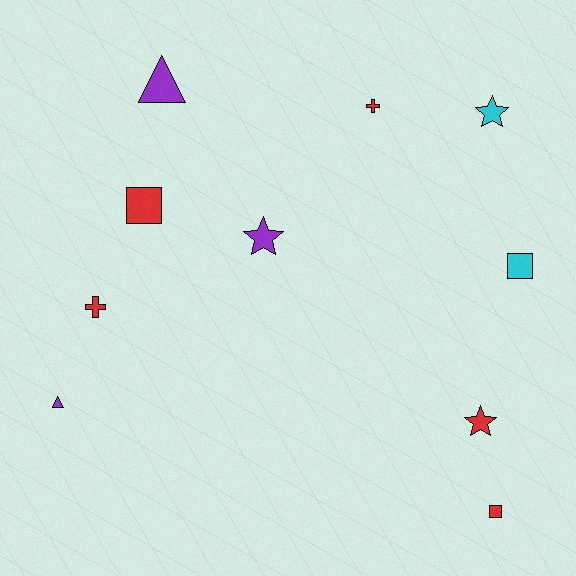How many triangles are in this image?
There are 2 triangles.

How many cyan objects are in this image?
There are 2 cyan objects.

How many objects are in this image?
There are 10 objects.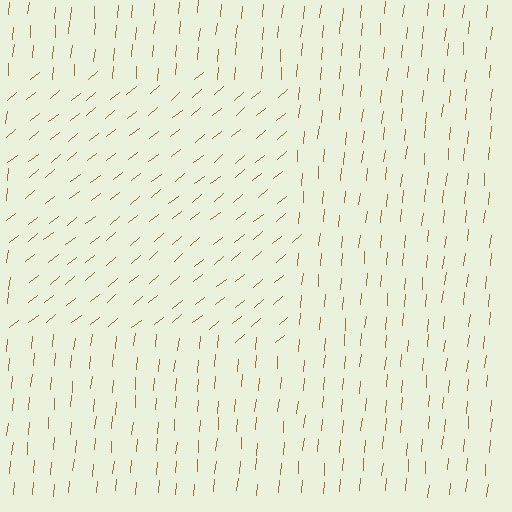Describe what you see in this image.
The image is filled with small brown line segments. A rectangle region in the image has lines oriented differently from the surrounding lines, creating a visible texture boundary.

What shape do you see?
I see a rectangle.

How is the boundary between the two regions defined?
The boundary is defined purely by a change in line orientation (approximately 45 degrees difference). All lines are the same color and thickness.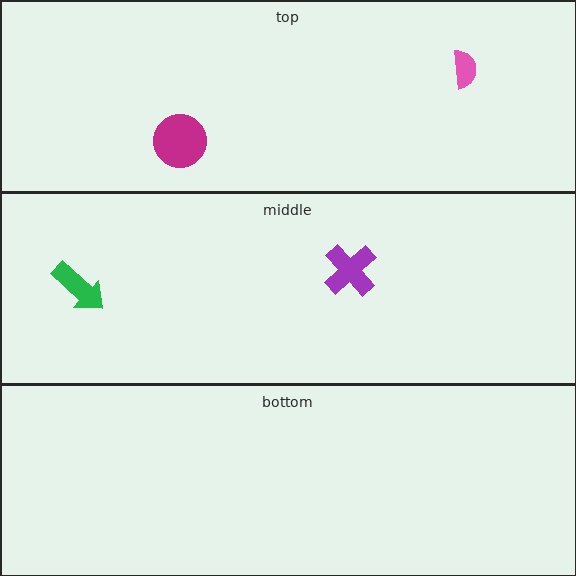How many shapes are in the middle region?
2.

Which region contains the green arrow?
The middle region.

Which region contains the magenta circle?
The top region.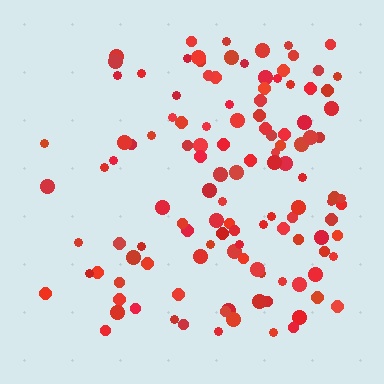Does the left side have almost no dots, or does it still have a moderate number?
Still a moderate number, just noticeably fewer than the right.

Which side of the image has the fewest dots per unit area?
The left.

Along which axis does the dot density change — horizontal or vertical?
Horizontal.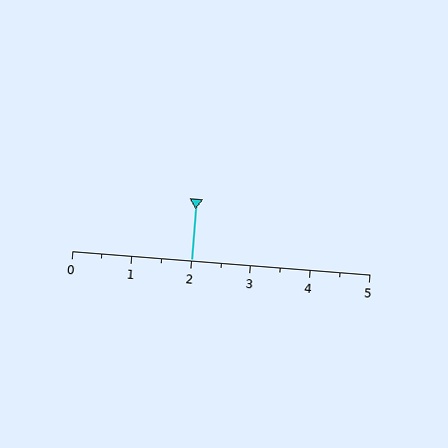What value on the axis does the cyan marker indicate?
The marker indicates approximately 2.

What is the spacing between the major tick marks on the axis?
The major ticks are spaced 1 apart.